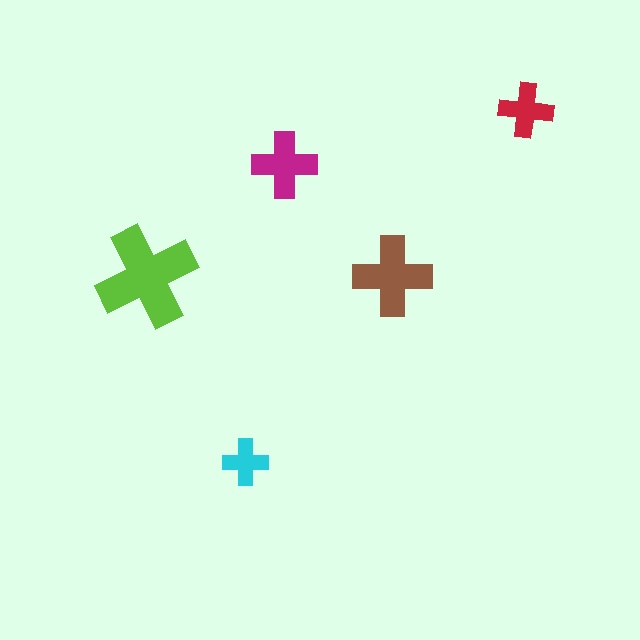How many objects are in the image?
There are 5 objects in the image.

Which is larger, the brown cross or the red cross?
The brown one.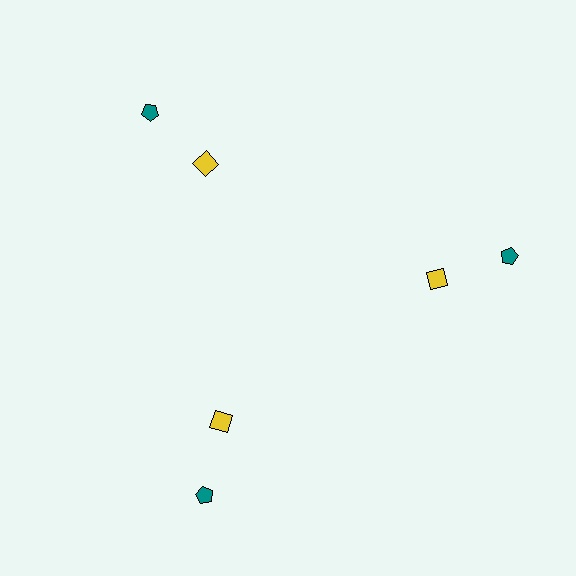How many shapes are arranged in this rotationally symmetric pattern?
There are 6 shapes, arranged in 3 groups of 2.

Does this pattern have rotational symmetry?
Yes, this pattern has 3-fold rotational symmetry. It looks the same after rotating 120 degrees around the center.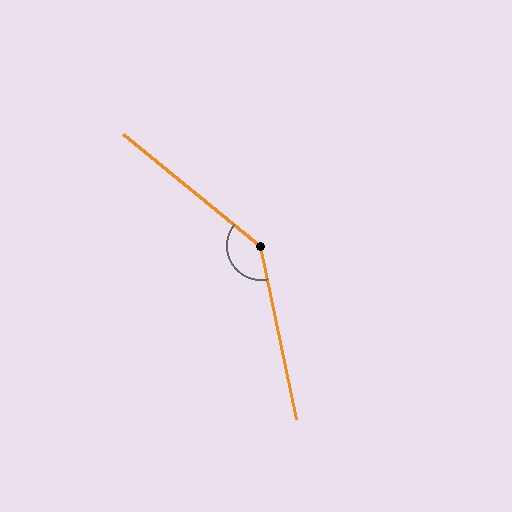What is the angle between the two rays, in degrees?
Approximately 141 degrees.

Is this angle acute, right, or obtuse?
It is obtuse.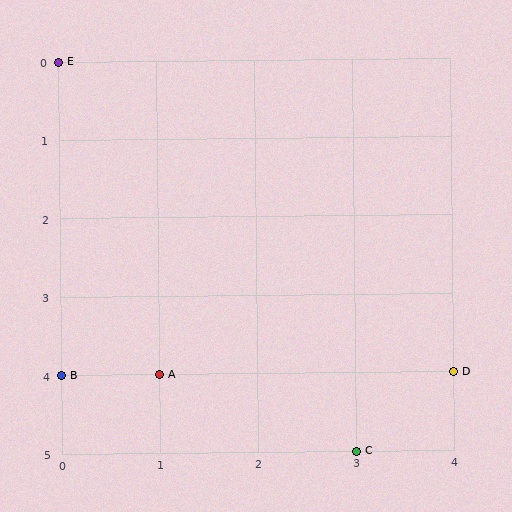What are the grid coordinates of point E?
Point E is at grid coordinates (0, 0).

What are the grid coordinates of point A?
Point A is at grid coordinates (1, 4).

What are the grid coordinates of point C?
Point C is at grid coordinates (3, 5).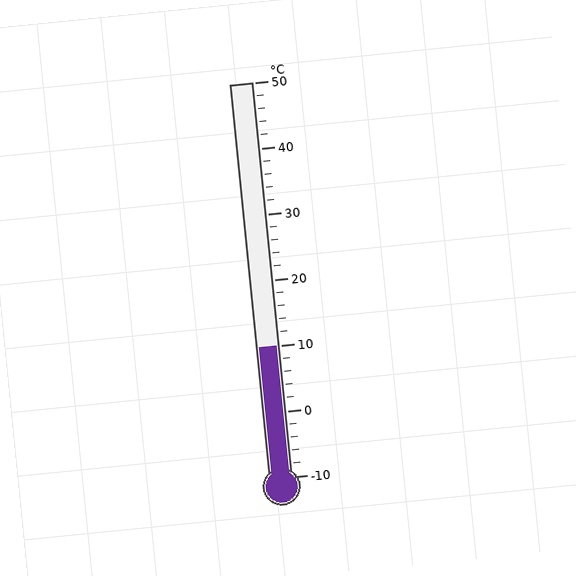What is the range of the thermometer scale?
The thermometer scale ranges from -10°C to 50°C.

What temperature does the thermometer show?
The thermometer shows approximately 10°C.